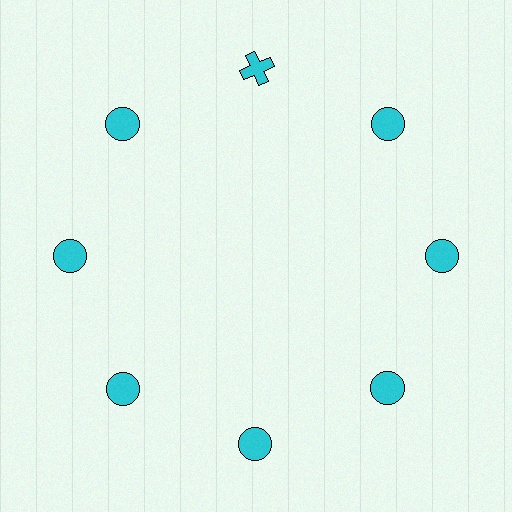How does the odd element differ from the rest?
It has a different shape: cross instead of circle.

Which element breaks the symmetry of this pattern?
The cyan cross at roughly the 12 o'clock position breaks the symmetry. All other shapes are cyan circles.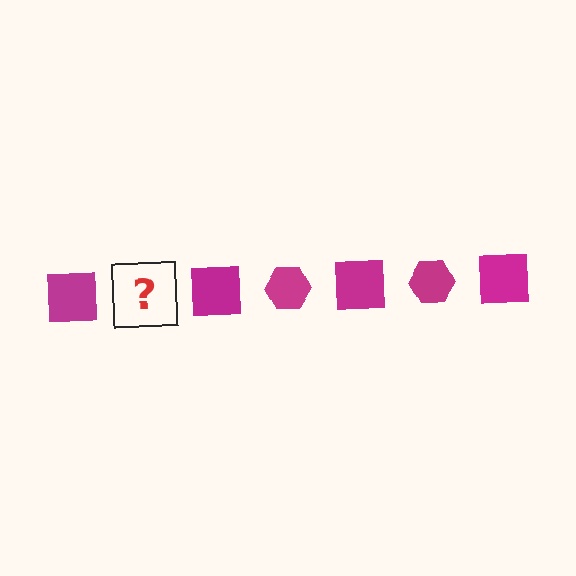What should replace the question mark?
The question mark should be replaced with a magenta hexagon.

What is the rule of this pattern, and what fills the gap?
The rule is that the pattern cycles through square, hexagon shapes in magenta. The gap should be filled with a magenta hexagon.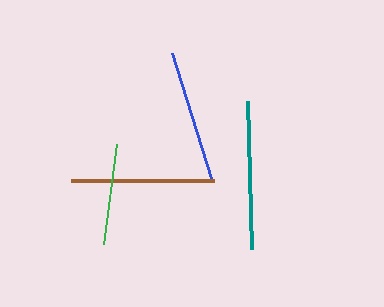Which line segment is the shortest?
The green line is the shortest at approximately 101 pixels.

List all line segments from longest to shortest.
From longest to shortest: teal, brown, blue, green.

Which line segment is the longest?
The teal line is the longest at approximately 148 pixels.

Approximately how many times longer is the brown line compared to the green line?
The brown line is approximately 1.4 times the length of the green line.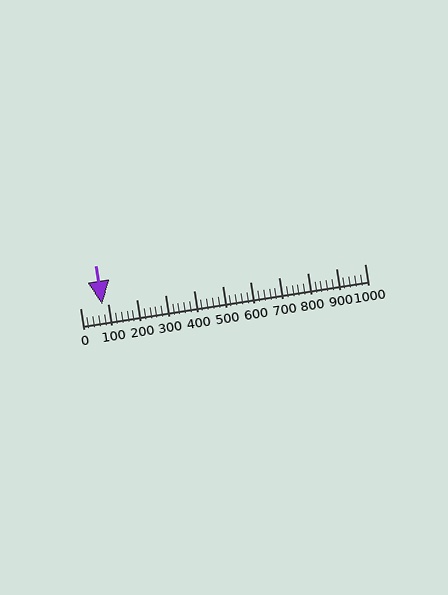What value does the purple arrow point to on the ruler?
The purple arrow points to approximately 78.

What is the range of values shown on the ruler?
The ruler shows values from 0 to 1000.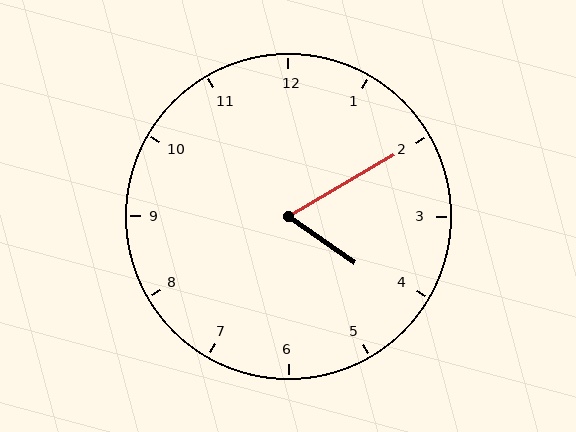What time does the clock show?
4:10.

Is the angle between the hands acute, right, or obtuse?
It is acute.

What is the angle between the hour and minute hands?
Approximately 65 degrees.